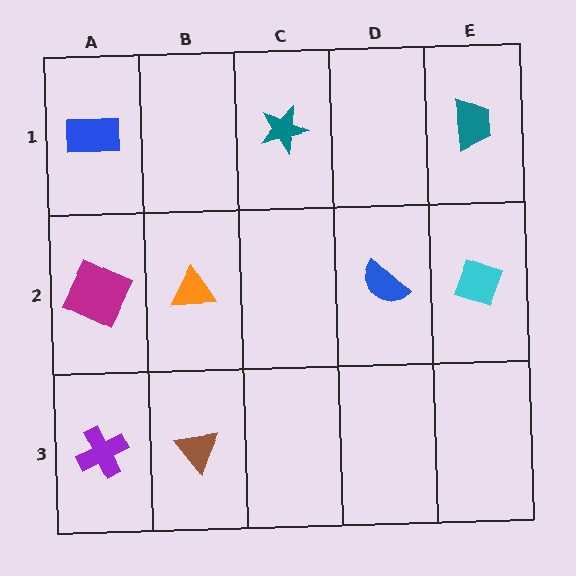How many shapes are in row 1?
3 shapes.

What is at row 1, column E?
A teal trapezoid.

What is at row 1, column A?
A blue rectangle.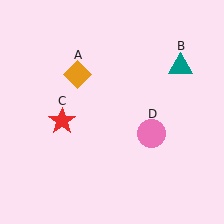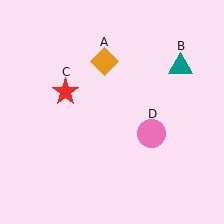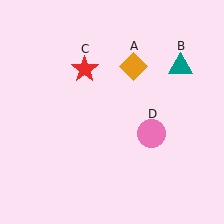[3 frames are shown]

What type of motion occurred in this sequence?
The orange diamond (object A), red star (object C) rotated clockwise around the center of the scene.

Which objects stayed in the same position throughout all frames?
Teal triangle (object B) and pink circle (object D) remained stationary.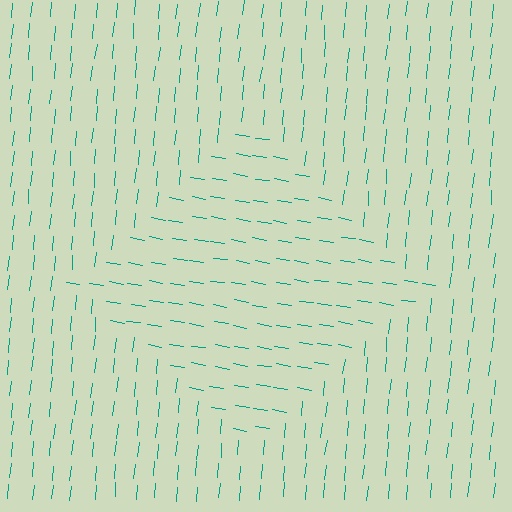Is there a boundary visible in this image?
Yes, there is a texture boundary formed by a change in line orientation.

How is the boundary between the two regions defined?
The boundary is defined purely by a change in line orientation (approximately 86 degrees difference). All lines are the same color and thickness.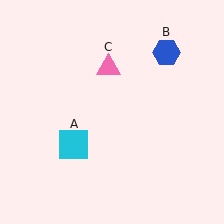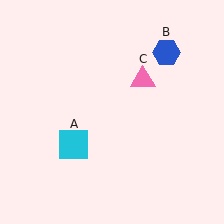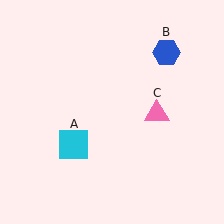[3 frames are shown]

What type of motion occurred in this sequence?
The pink triangle (object C) rotated clockwise around the center of the scene.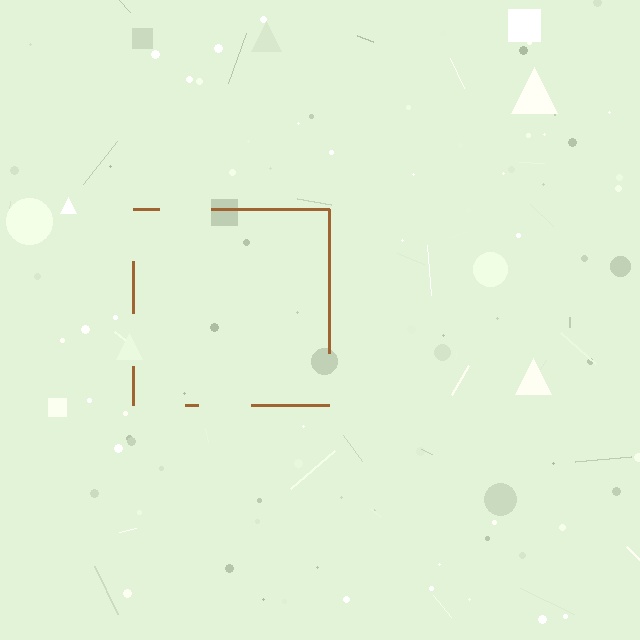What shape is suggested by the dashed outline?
The dashed outline suggests a square.